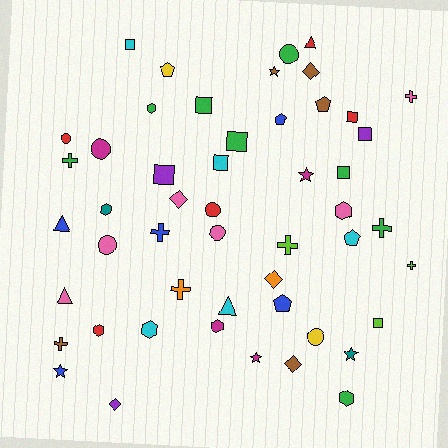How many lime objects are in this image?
There are 3 lime objects.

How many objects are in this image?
There are 50 objects.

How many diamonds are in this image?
There are 5 diamonds.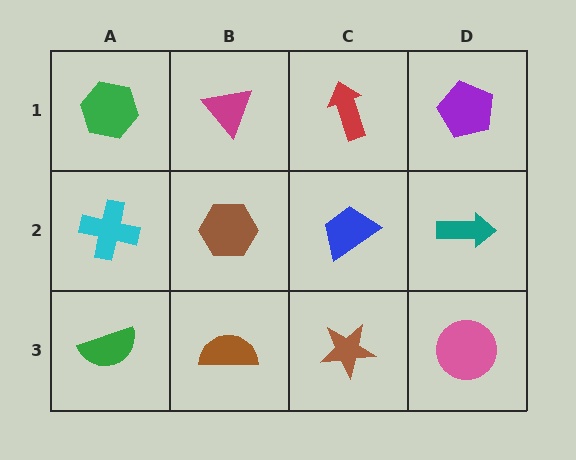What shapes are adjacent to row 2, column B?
A magenta triangle (row 1, column B), a brown semicircle (row 3, column B), a cyan cross (row 2, column A), a blue trapezoid (row 2, column C).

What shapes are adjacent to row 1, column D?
A teal arrow (row 2, column D), a red arrow (row 1, column C).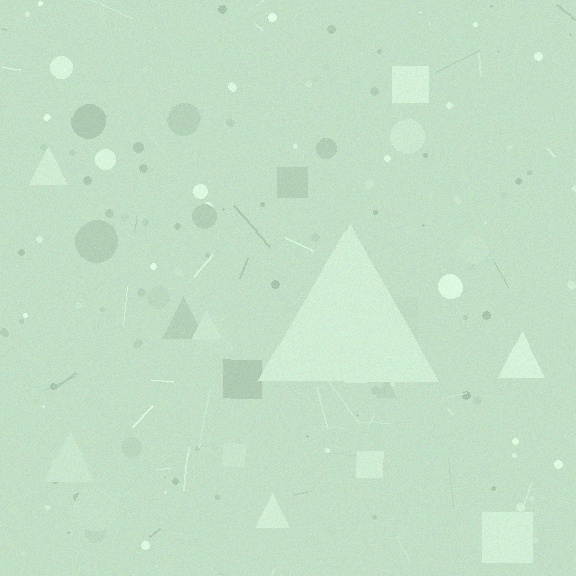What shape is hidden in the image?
A triangle is hidden in the image.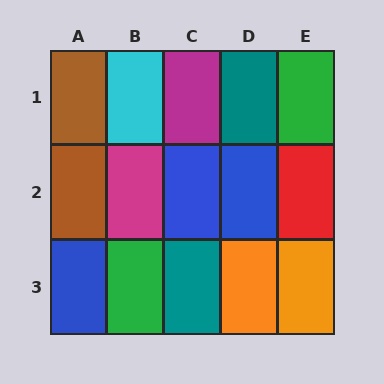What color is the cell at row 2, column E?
Red.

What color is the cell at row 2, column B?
Magenta.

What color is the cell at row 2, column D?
Blue.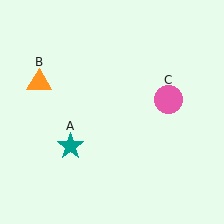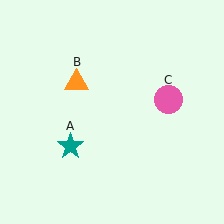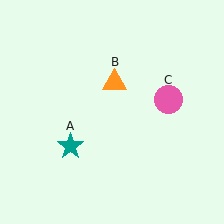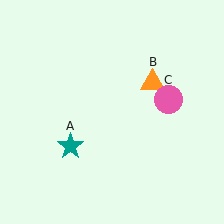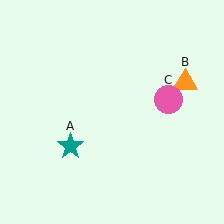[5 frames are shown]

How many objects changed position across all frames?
1 object changed position: orange triangle (object B).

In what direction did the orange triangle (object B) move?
The orange triangle (object B) moved right.